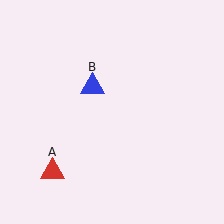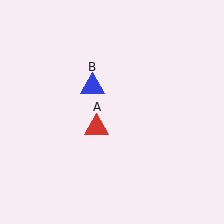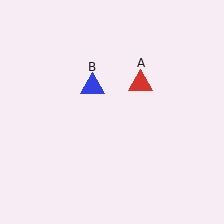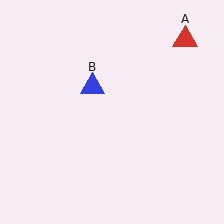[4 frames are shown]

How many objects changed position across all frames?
1 object changed position: red triangle (object A).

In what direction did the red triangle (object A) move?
The red triangle (object A) moved up and to the right.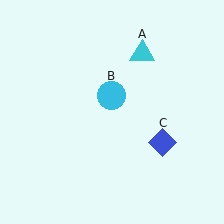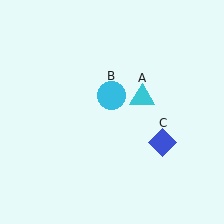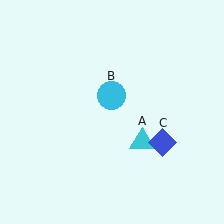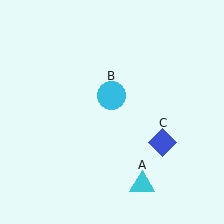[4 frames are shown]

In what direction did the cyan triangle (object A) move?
The cyan triangle (object A) moved down.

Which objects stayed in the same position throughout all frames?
Cyan circle (object B) and blue diamond (object C) remained stationary.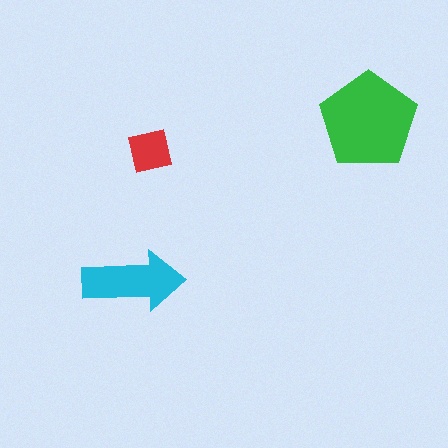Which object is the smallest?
The red square.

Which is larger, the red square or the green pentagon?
The green pentagon.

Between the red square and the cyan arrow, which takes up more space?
The cyan arrow.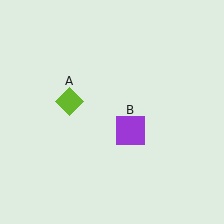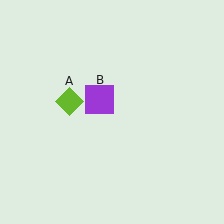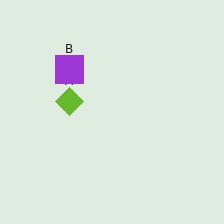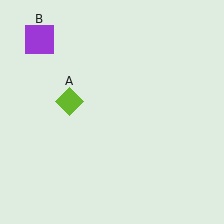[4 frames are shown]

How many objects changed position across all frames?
1 object changed position: purple square (object B).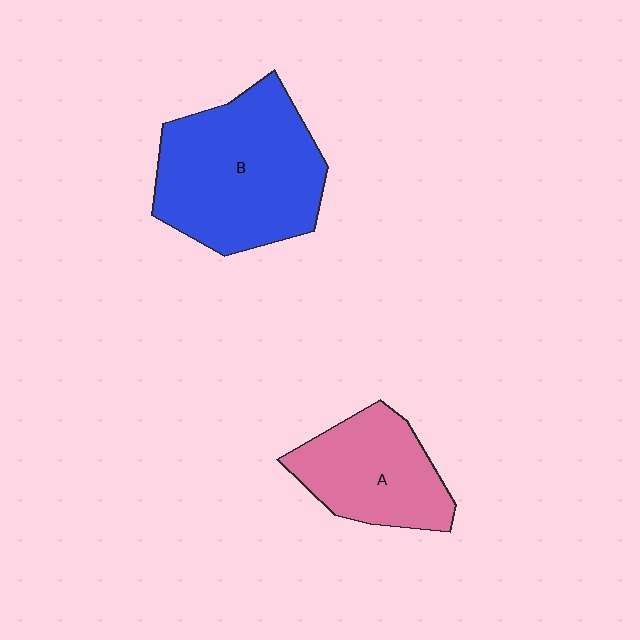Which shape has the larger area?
Shape B (blue).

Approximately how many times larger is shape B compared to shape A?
Approximately 1.6 times.